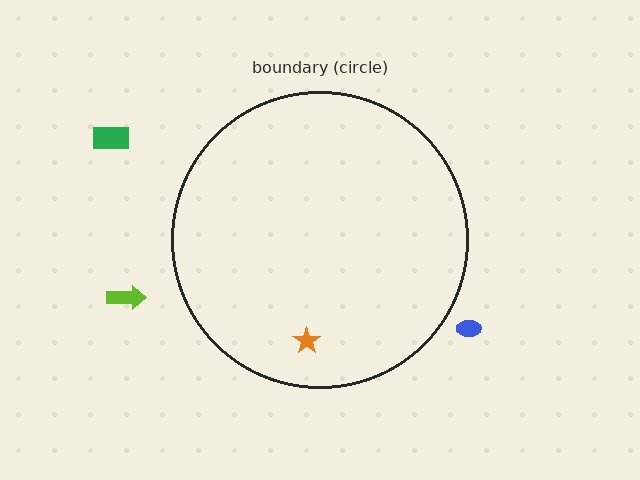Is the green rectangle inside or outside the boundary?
Outside.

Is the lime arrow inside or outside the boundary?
Outside.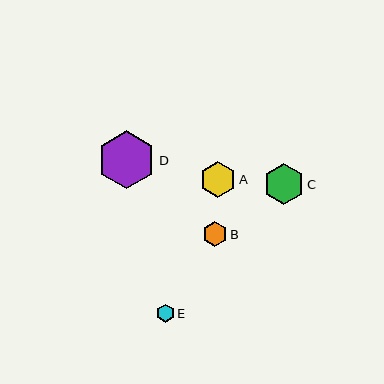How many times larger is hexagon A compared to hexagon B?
Hexagon A is approximately 1.5 times the size of hexagon B.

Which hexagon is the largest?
Hexagon D is the largest with a size of approximately 58 pixels.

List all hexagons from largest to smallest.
From largest to smallest: D, C, A, B, E.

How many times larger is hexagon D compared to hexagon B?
Hexagon D is approximately 2.4 times the size of hexagon B.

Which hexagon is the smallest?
Hexagon E is the smallest with a size of approximately 18 pixels.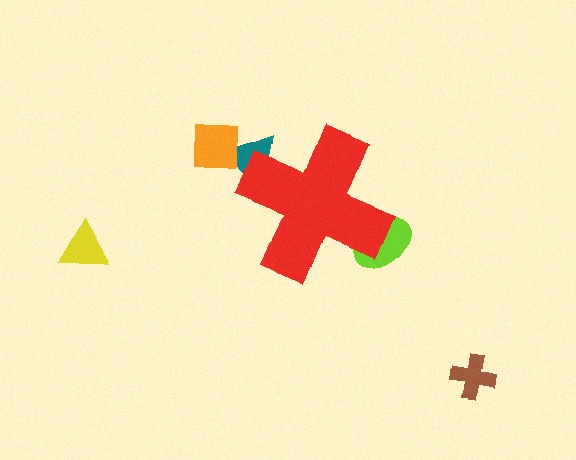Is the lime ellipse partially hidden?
Yes, the lime ellipse is partially hidden behind the red cross.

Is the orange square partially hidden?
No, the orange square is fully visible.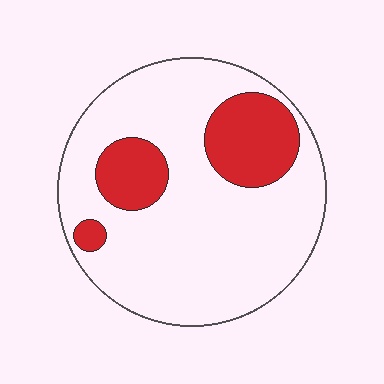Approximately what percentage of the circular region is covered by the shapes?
Approximately 20%.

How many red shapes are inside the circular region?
3.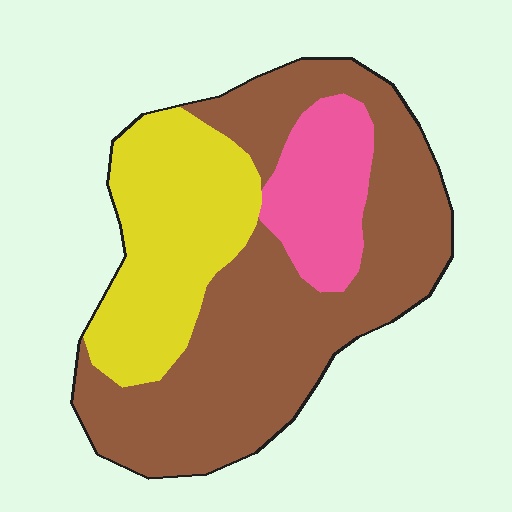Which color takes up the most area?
Brown, at roughly 55%.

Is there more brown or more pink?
Brown.